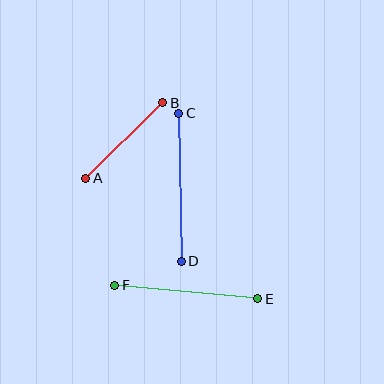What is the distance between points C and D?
The distance is approximately 148 pixels.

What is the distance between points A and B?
The distance is approximately 108 pixels.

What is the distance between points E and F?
The distance is approximately 144 pixels.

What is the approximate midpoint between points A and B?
The midpoint is at approximately (124, 140) pixels.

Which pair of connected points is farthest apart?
Points C and D are farthest apart.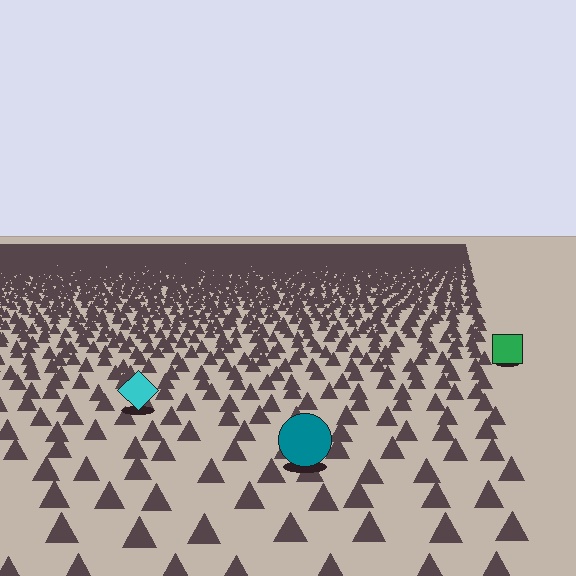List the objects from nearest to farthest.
From nearest to farthest: the teal circle, the cyan diamond, the green square.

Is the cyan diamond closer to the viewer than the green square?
Yes. The cyan diamond is closer — you can tell from the texture gradient: the ground texture is coarser near it.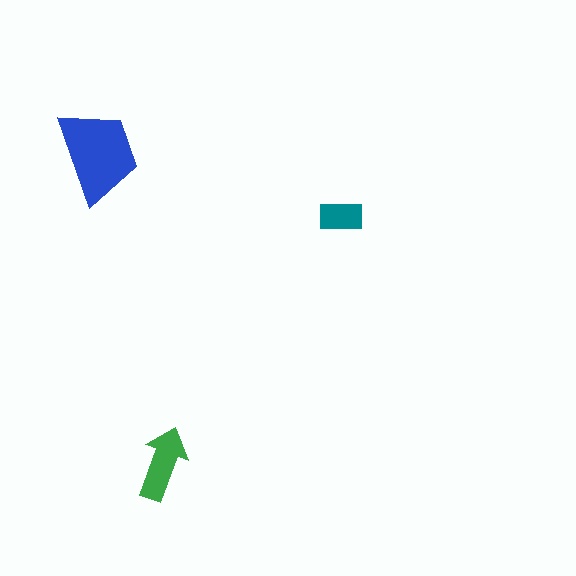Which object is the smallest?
The teal rectangle.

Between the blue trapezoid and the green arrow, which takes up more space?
The blue trapezoid.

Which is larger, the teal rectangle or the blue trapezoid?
The blue trapezoid.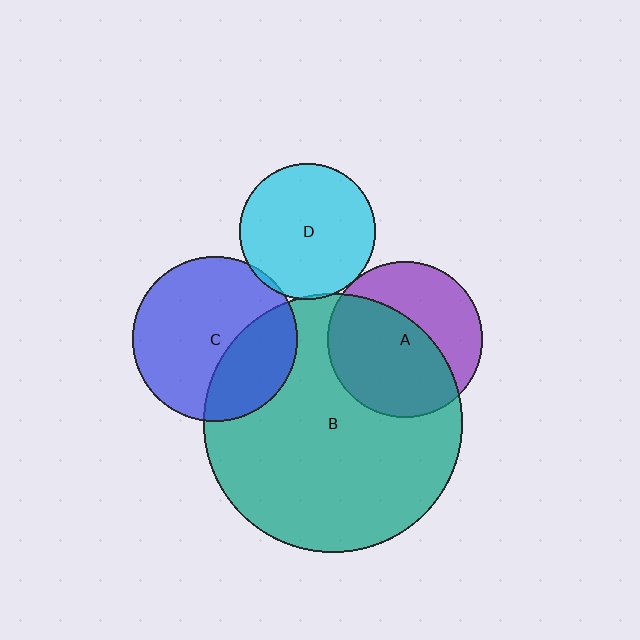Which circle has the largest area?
Circle B (teal).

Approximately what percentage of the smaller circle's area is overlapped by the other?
Approximately 30%.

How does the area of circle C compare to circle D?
Approximately 1.5 times.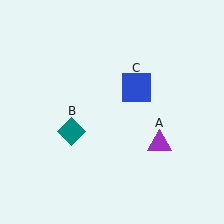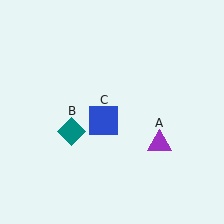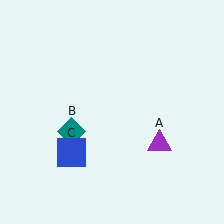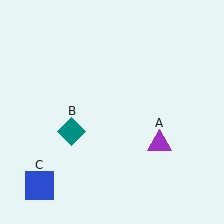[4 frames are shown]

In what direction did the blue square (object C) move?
The blue square (object C) moved down and to the left.